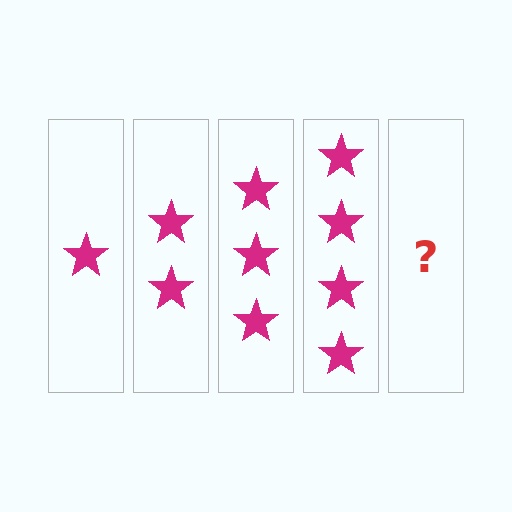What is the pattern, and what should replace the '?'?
The pattern is that each step adds one more star. The '?' should be 5 stars.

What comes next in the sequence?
The next element should be 5 stars.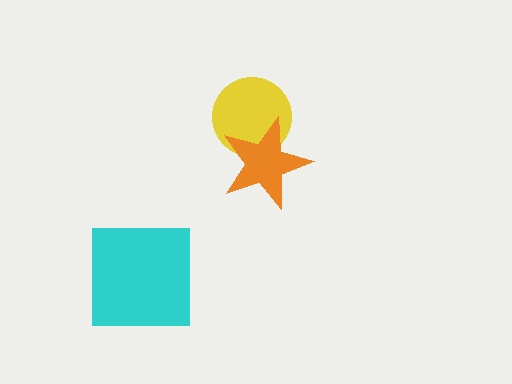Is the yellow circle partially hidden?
Yes, it is partially covered by another shape.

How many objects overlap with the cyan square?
0 objects overlap with the cyan square.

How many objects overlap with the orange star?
1 object overlaps with the orange star.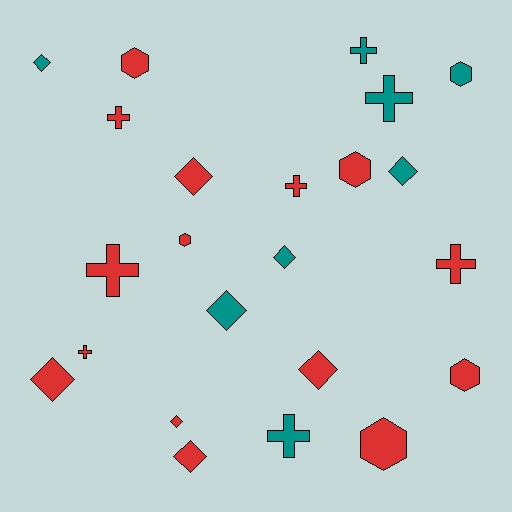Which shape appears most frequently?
Diamond, with 9 objects.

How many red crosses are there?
There are 5 red crosses.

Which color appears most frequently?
Red, with 15 objects.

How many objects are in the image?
There are 23 objects.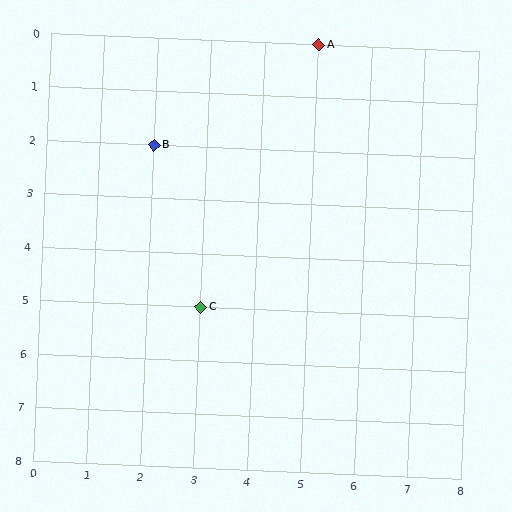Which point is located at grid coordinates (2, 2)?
Point B is at (2, 2).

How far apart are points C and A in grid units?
Points C and A are 2 columns and 5 rows apart (about 5.4 grid units diagonally).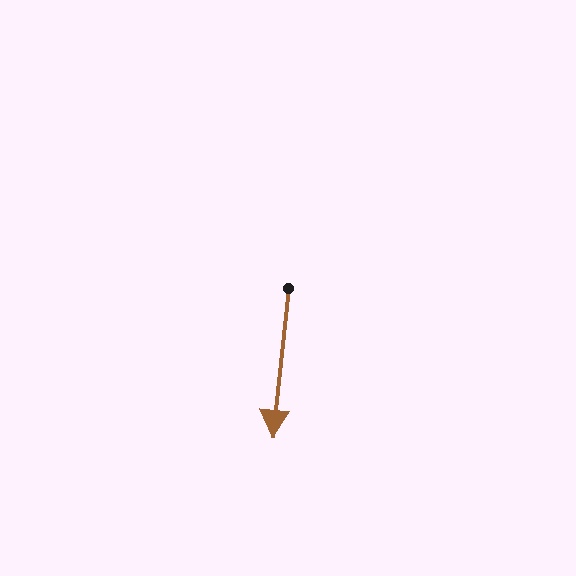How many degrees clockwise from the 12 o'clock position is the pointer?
Approximately 186 degrees.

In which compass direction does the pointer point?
South.